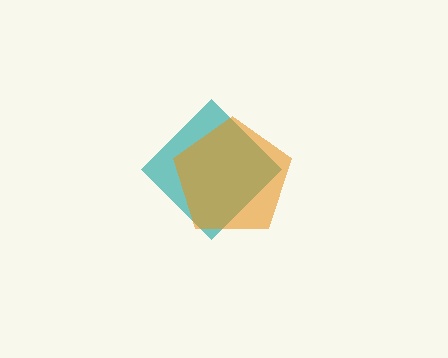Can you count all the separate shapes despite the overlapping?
Yes, there are 2 separate shapes.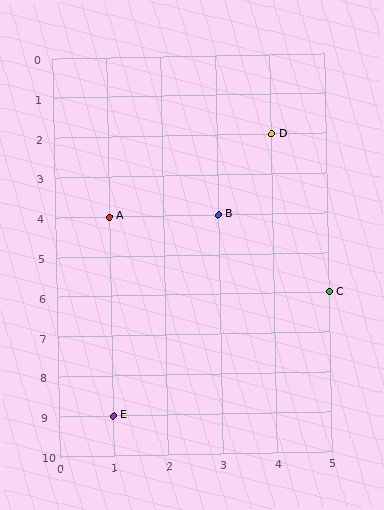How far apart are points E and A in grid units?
Points E and A are 5 rows apart.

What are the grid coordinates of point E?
Point E is at grid coordinates (1, 9).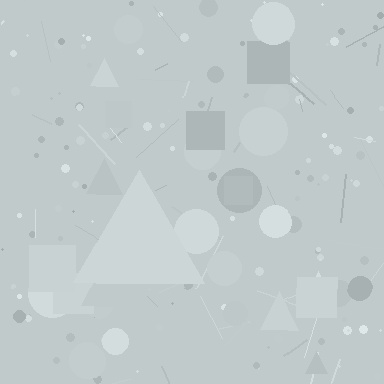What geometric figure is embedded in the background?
A triangle is embedded in the background.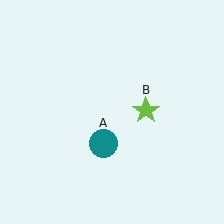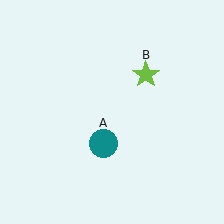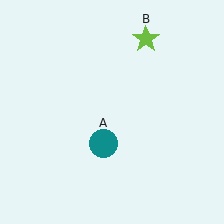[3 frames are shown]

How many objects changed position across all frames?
1 object changed position: lime star (object B).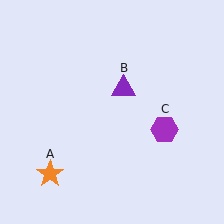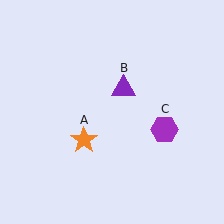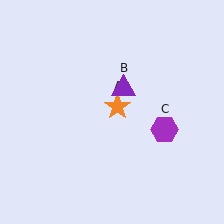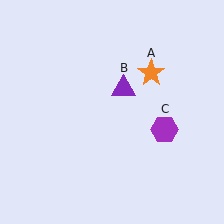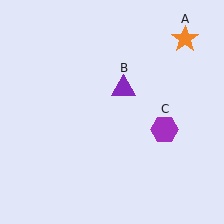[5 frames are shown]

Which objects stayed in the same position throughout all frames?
Purple triangle (object B) and purple hexagon (object C) remained stationary.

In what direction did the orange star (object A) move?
The orange star (object A) moved up and to the right.